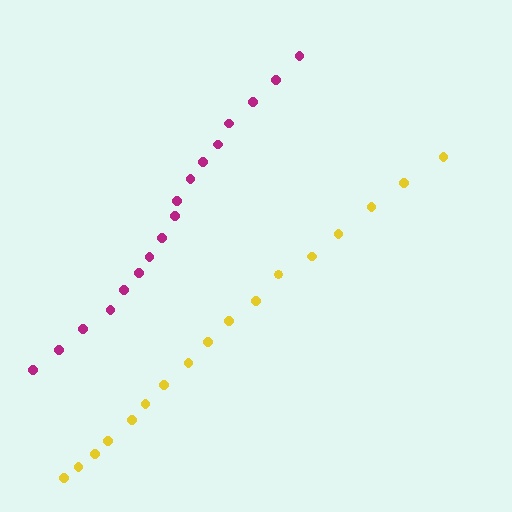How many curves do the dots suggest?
There are 2 distinct paths.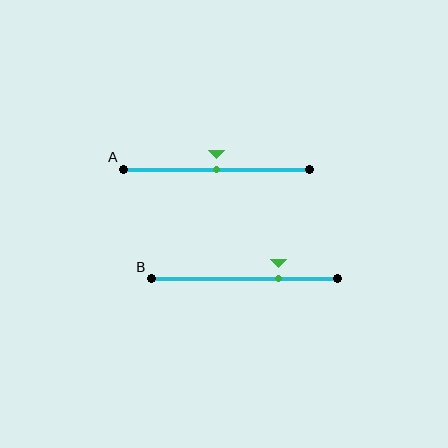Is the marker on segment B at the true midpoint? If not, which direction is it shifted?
No, the marker on segment B is shifted to the right by about 18% of the segment length.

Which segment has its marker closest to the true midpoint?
Segment A has its marker closest to the true midpoint.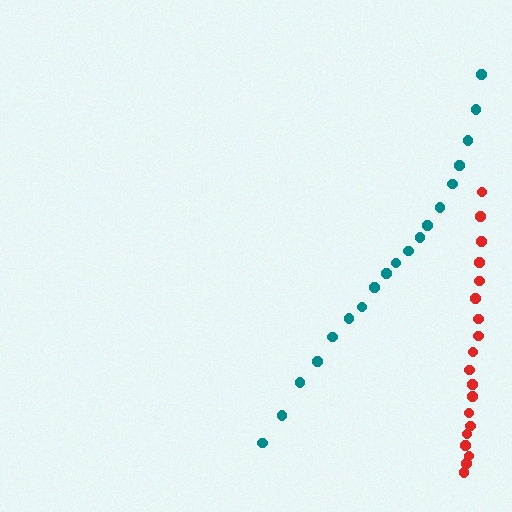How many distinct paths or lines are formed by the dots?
There are 2 distinct paths.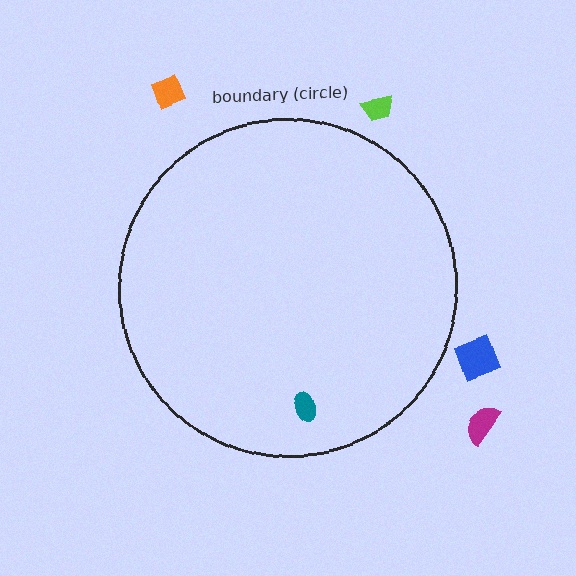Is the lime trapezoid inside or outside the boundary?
Outside.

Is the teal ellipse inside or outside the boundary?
Inside.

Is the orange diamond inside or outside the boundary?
Outside.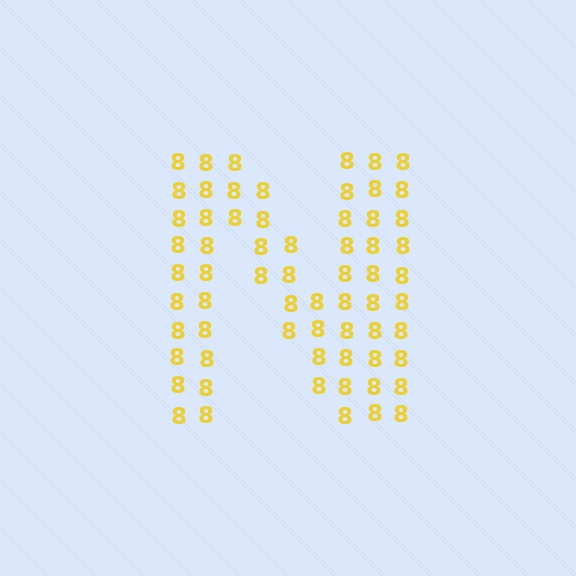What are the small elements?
The small elements are digit 8's.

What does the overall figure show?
The overall figure shows the letter N.